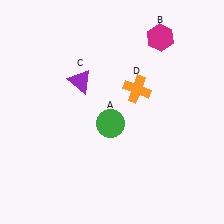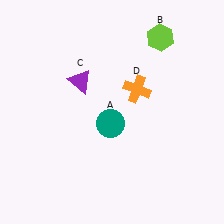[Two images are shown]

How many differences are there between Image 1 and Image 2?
There are 2 differences between the two images.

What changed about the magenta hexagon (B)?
In Image 1, B is magenta. In Image 2, it changed to lime.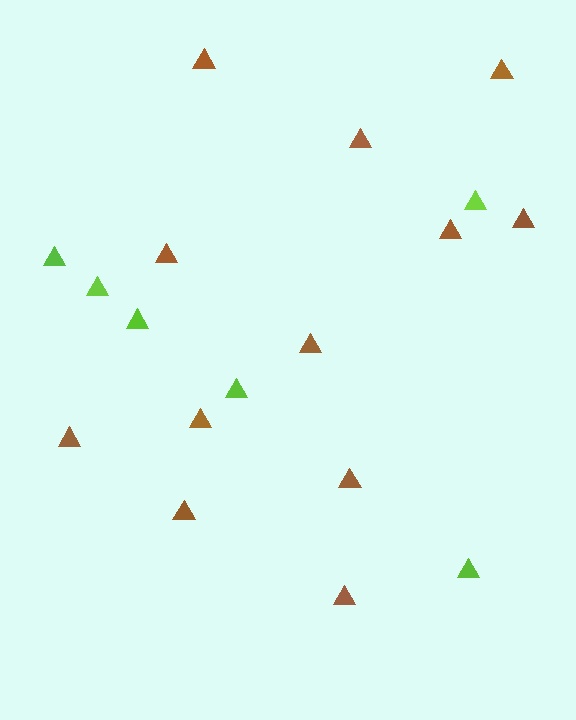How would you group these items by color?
There are 2 groups: one group of brown triangles (12) and one group of lime triangles (6).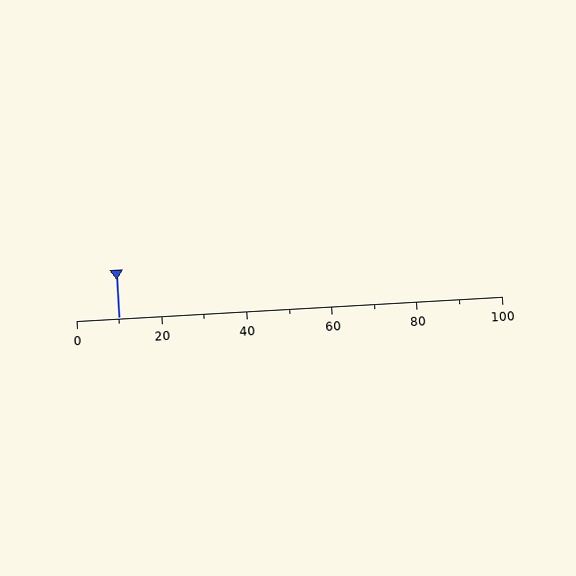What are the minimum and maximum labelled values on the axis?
The axis runs from 0 to 100.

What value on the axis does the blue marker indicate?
The marker indicates approximately 10.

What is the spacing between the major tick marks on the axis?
The major ticks are spaced 20 apart.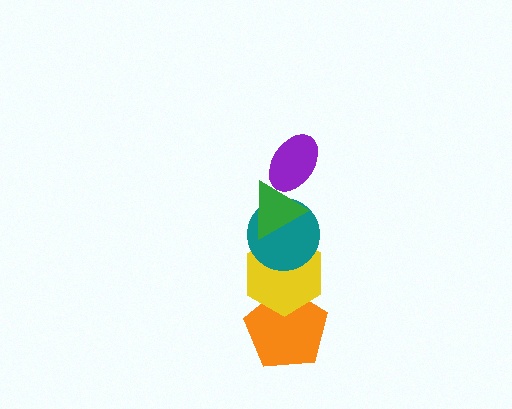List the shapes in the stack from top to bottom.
From top to bottom: the purple ellipse, the green triangle, the teal circle, the yellow hexagon, the orange pentagon.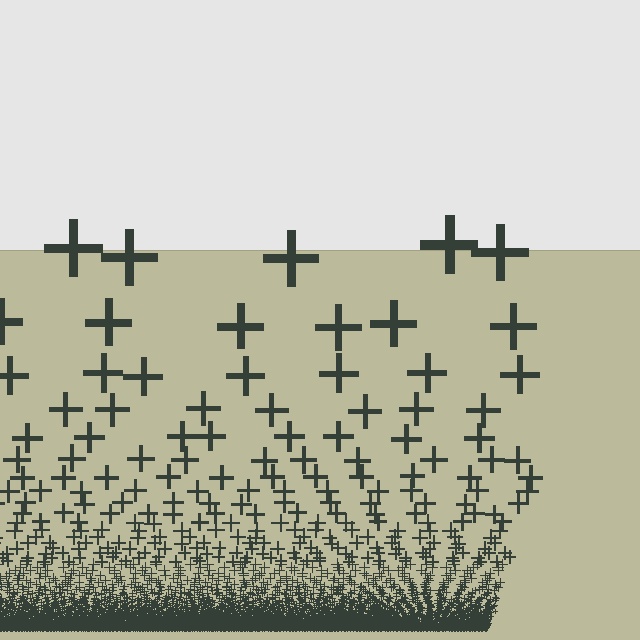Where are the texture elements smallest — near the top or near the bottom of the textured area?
Near the bottom.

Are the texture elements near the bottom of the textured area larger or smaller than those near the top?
Smaller. The gradient is inverted — elements near the bottom are smaller and denser.